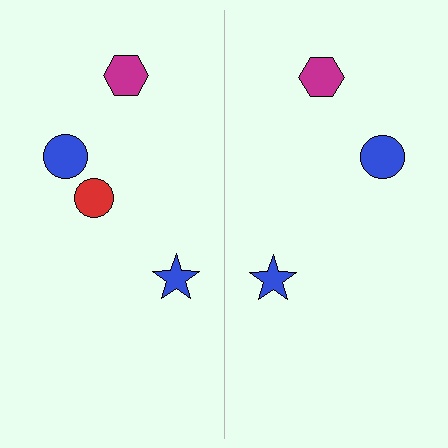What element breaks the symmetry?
A red circle is missing from the right side.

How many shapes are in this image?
There are 7 shapes in this image.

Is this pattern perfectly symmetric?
No, the pattern is not perfectly symmetric. A red circle is missing from the right side.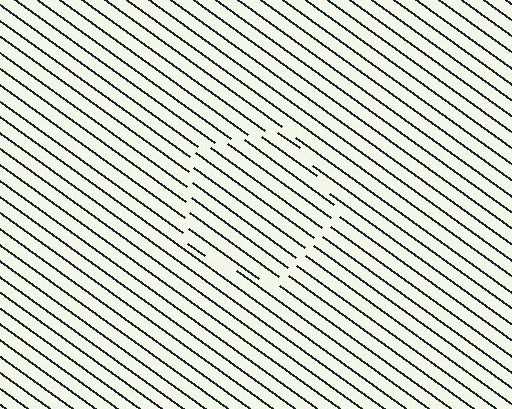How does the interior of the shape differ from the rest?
The interior of the shape contains the same grating, shifted by half a period — the contour is defined by the phase discontinuity where line-ends from the inner and outer gratings abut.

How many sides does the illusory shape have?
5 sides — the line-ends trace a pentagon.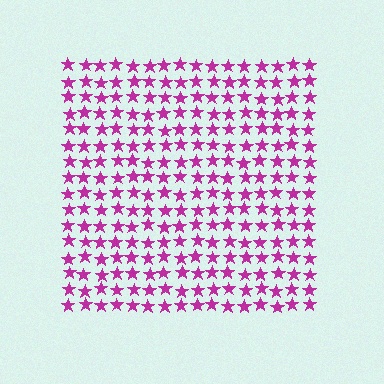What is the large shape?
The large shape is a square.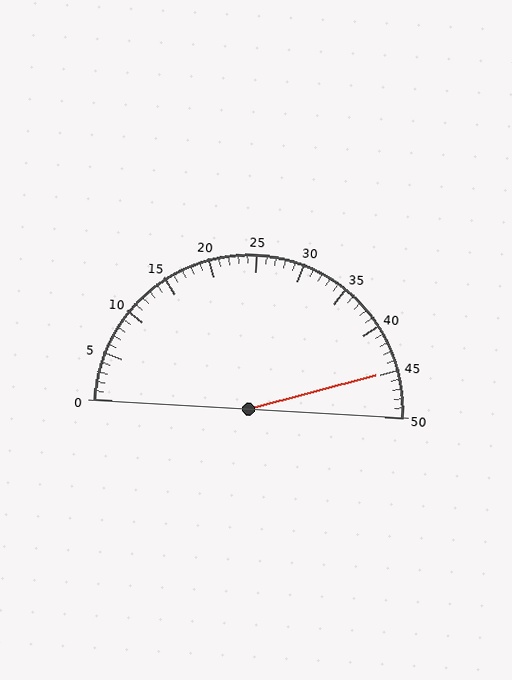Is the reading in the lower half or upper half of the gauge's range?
The reading is in the upper half of the range (0 to 50).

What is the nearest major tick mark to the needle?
The nearest major tick mark is 45.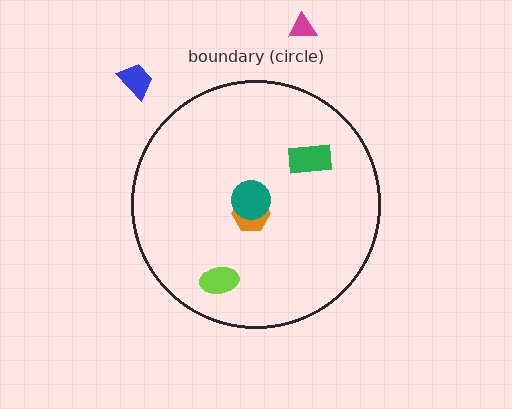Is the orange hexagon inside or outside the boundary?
Inside.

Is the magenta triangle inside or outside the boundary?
Outside.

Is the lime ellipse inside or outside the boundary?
Inside.